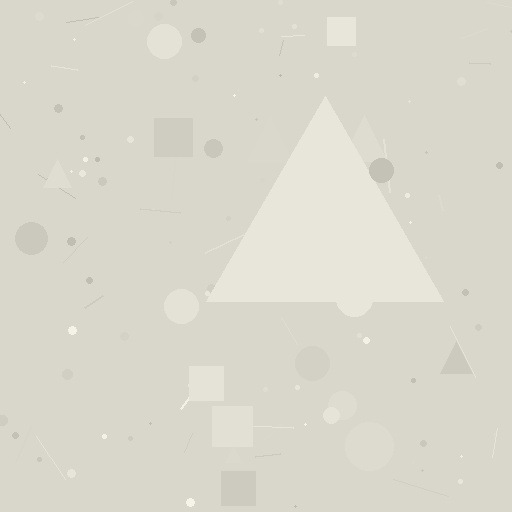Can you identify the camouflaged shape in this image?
The camouflaged shape is a triangle.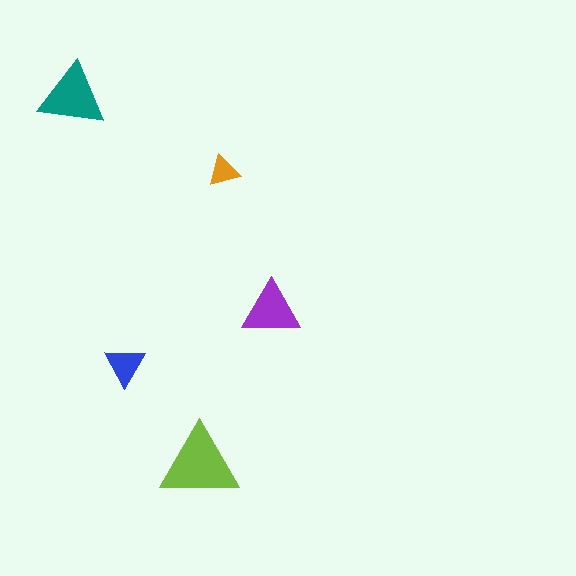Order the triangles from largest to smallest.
the lime one, the teal one, the purple one, the blue one, the orange one.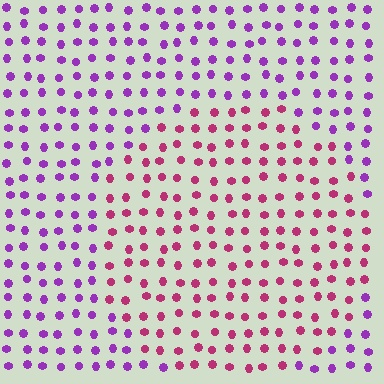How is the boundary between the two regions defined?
The boundary is defined purely by a slight shift in hue (about 45 degrees). Spacing, size, and orientation are identical on both sides.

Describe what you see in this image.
The image is filled with small purple elements in a uniform arrangement. A circle-shaped region is visible where the elements are tinted to a slightly different hue, forming a subtle color boundary.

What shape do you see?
I see a circle.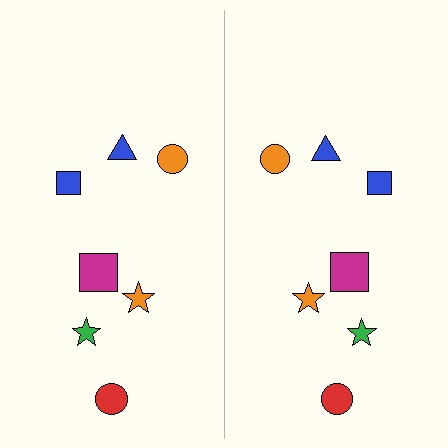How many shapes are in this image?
There are 14 shapes in this image.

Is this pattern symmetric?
Yes, this pattern has bilateral (reflection) symmetry.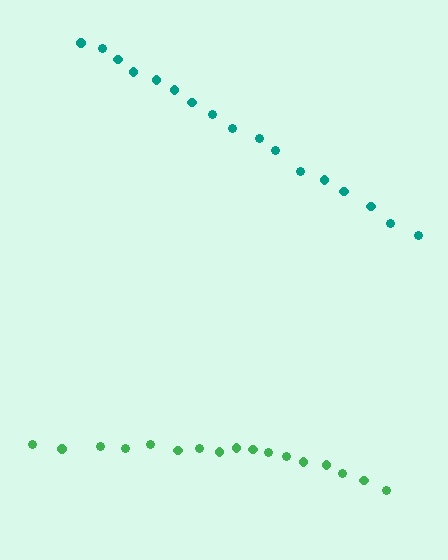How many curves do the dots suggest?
There are 2 distinct paths.